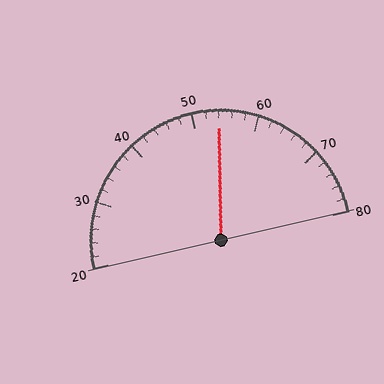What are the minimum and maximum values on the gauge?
The gauge ranges from 20 to 80.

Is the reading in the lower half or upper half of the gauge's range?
The reading is in the upper half of the range (20 to 80).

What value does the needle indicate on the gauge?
The needle indicates approximately 54.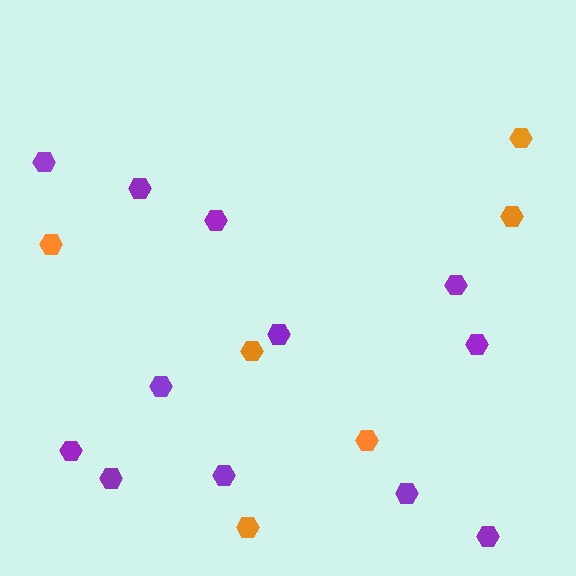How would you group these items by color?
There are 2 groups: one group of purple hexagons (12) and one group of orange hexagons (6).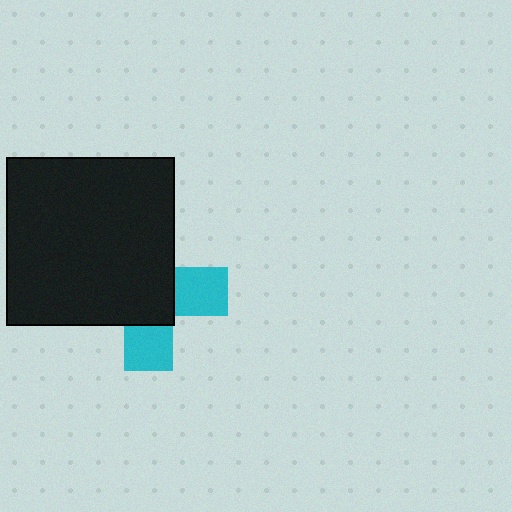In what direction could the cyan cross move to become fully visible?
The cyan cross could move toward the lower-right. That would shift it out from behind the black square entirely.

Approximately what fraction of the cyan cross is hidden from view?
Roughly 64% of the cyan cross is hidden behind the black square.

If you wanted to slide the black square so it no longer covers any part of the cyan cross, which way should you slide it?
Slide it toward the upper-left — that is the most direct way to separate the two shapes.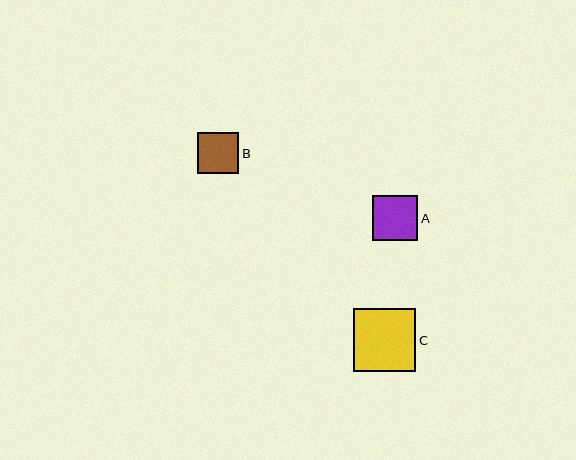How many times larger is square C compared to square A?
Square C is approximately 1.4 times the size of square A.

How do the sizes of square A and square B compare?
Square A and square B are approximately the same size.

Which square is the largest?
Square C is the largest with a size of approximately 63 pixels.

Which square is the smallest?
Square B is the smallest with a size of approximately 41 pixels.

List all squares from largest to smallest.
From largest to smallest: C, A, B.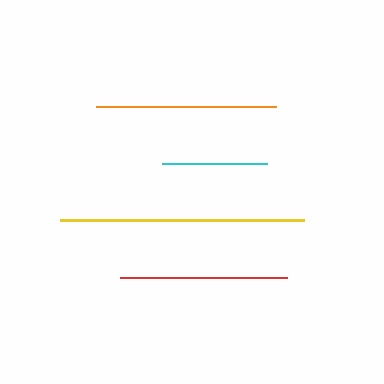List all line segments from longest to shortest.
From longest to shortest: yellow, orange, red, cyan.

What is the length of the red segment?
The red segment is approximately 167 pixels long.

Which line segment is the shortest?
The cyan line is the shortest at approximately 105 pixels.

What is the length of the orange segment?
The orange segment is approximately 180 pixels long.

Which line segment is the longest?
The yellow line is the longest at approximately 244 pixels.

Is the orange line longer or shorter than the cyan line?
The orange line is longer than the cyan line.